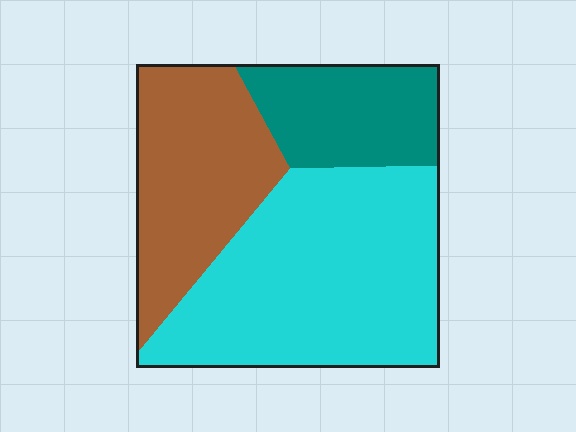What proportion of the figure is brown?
Brown takes up between a quarter and a half of the figure.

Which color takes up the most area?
Cyan, at roughly 50%.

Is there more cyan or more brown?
Cyan.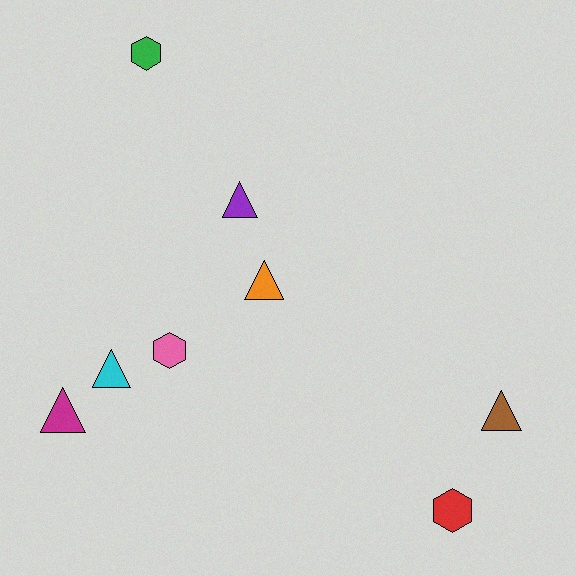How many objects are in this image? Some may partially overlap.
There are 8 objects.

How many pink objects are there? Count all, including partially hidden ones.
There is 1 pink object.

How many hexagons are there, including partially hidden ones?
There are 3 hexagons.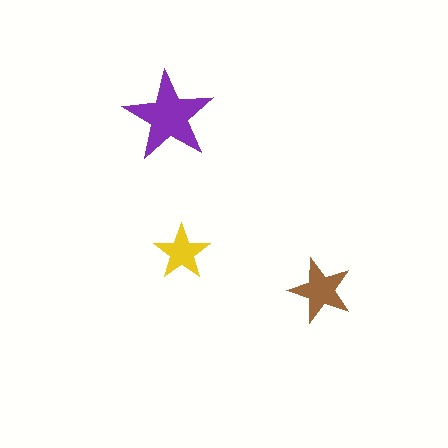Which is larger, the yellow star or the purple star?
The purple one.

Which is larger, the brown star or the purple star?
The purple one.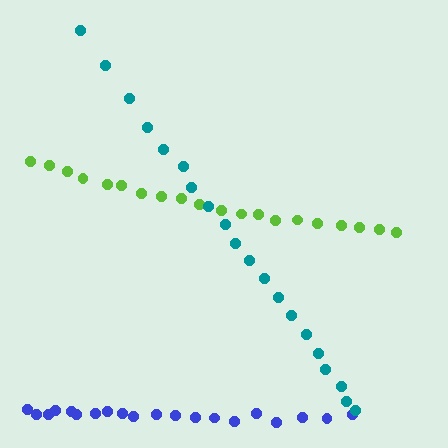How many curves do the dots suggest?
There are 3 distinct paths.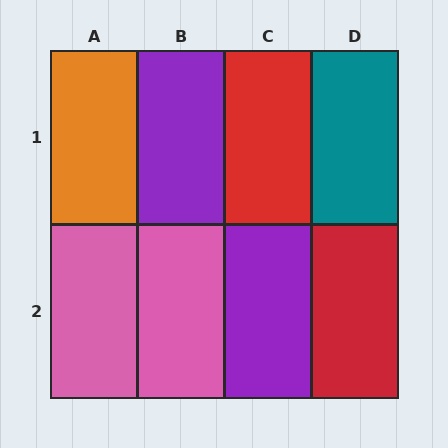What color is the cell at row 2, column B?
Pink.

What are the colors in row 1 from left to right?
Orange, purple, red, teal.